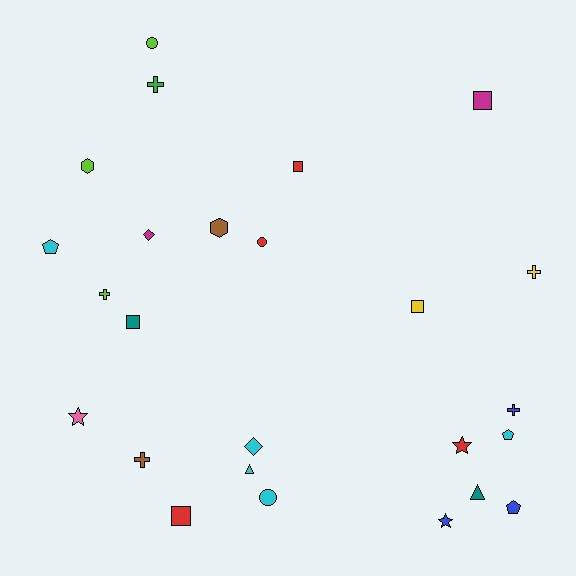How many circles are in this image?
There are 3 circles.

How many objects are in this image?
There are 25 objects.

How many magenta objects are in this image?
There are 2 magenta objects.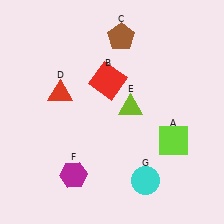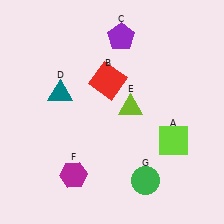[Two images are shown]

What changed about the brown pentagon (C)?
In Image 1, C is brown. In Image 2, it changed to purple.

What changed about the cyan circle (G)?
In Image 1, G is cyan. In Image 2, it changed to green.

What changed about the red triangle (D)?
In Image 1, D is red. In Image 2, it changed to teal.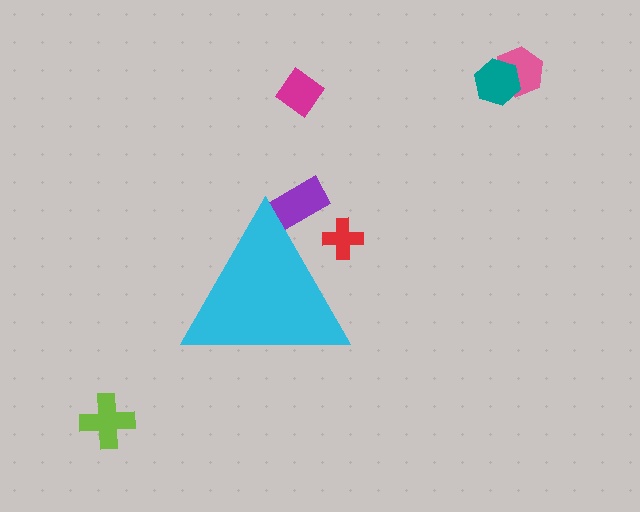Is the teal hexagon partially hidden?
No, the teal hexagon is fully visible.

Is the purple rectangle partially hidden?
Yes, the purple rectangle is partially hidden behind the cyan triangle.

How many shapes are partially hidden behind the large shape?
2 shapes are partially hidden.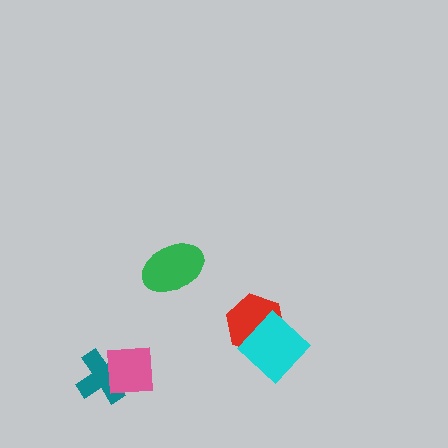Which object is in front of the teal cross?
The pink square is in front of the teal cross.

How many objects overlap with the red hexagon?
1 object overlaps with the red hexagon.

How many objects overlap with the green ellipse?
0 objects overlap with the green ellipse.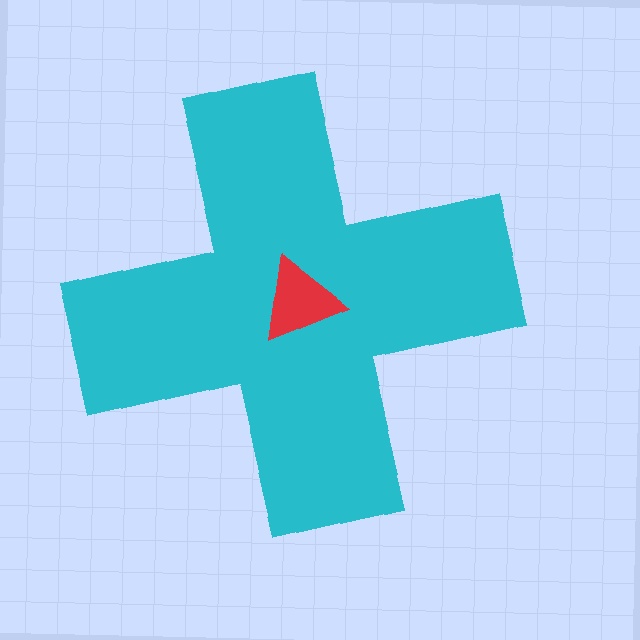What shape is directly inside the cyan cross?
The red triangle.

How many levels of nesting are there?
2.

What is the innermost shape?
The red triangle.